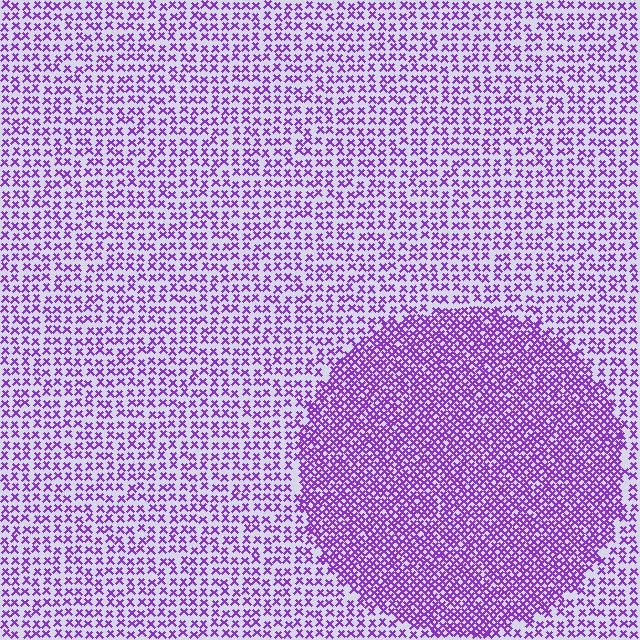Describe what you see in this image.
The image contains small purple elements arranged at two different densities. A circle-shaped region is visible where the elements are more densely packed than the surrounding area.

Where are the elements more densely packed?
The elements are more densely packed inside the circle boundary.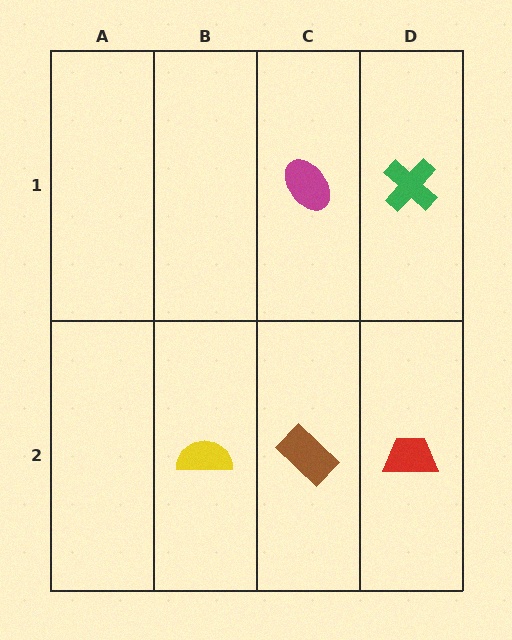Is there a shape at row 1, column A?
No, that cell is empty.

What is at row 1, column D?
A green cross.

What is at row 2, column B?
A yellow semicircle.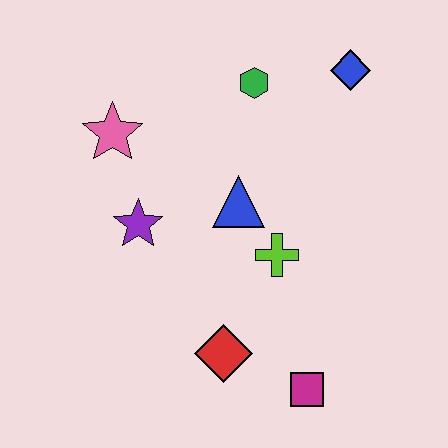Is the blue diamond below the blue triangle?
No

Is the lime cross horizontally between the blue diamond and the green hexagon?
Yes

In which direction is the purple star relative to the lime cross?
The purple star is to the left of the lime cross.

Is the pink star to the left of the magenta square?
Yes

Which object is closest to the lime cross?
The blue triangle is closest to the lime cross.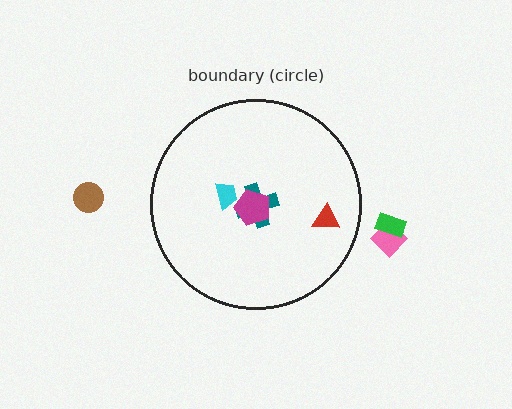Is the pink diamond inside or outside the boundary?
Outside.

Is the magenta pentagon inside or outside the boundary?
Inside.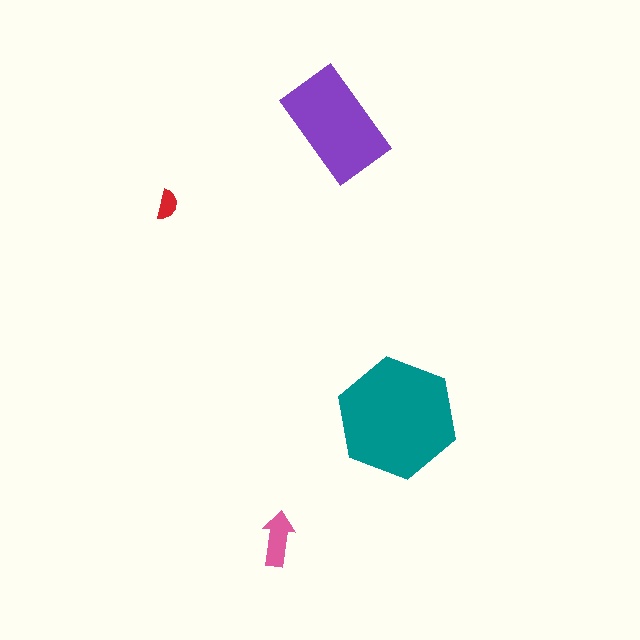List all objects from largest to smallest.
The teal hexagon, the purple rectangle, the pink arrow, the red semicircle.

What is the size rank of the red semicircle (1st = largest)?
4th.